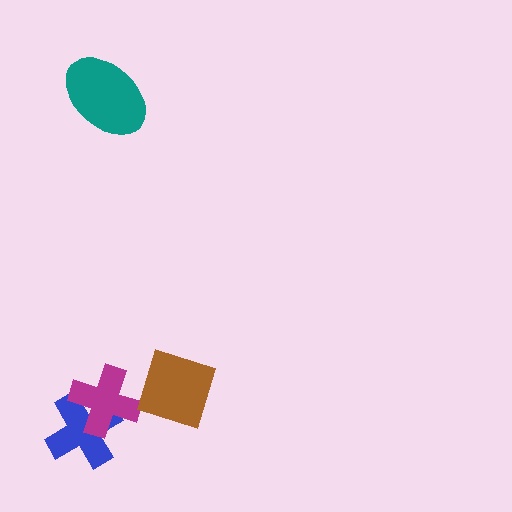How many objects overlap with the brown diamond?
0 objects overlap with the brown diamond.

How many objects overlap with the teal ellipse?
0 objects overlap with the teal ellipse.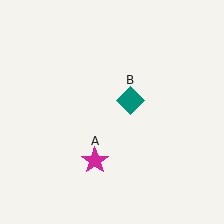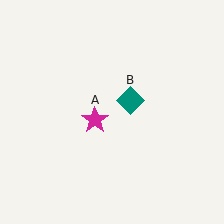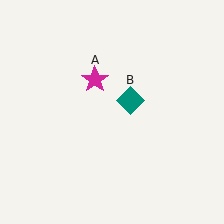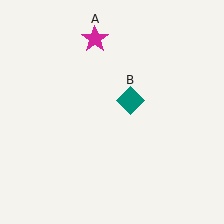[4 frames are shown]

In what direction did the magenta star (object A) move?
The magenta star (object A) moved up.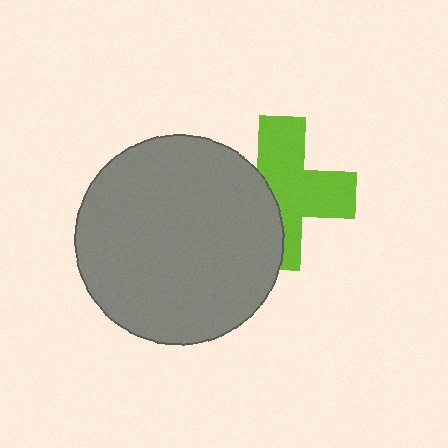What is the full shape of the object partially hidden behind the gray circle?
The partially hidden object is a lime cross.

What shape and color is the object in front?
The object in front is a gray circle.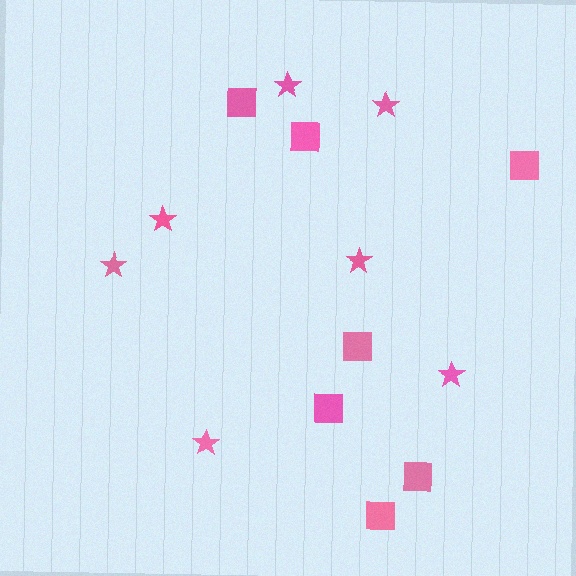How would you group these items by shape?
There are 2 groups: one group of squares (7) and one group of stars (7).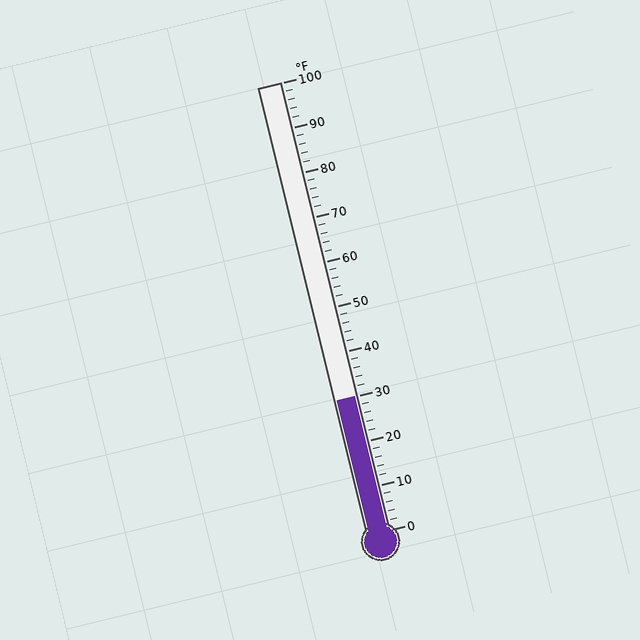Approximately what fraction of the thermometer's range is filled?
The thermometer is filled to approximately 30% of its range.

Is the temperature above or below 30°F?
The temperature is at 30°F.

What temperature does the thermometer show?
The thermometer shows approximately 30°F.